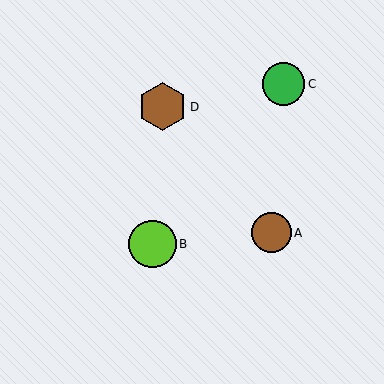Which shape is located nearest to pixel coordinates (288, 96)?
The green circle (labeled C) at (284, 84) is nearest to that location.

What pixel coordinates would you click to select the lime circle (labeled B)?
Click at (152, 244) to select the lime circle B.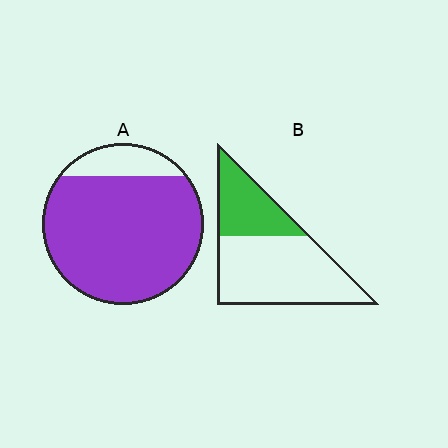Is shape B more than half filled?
No.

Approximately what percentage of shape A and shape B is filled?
A is approximately 85% and B is approximately 35%.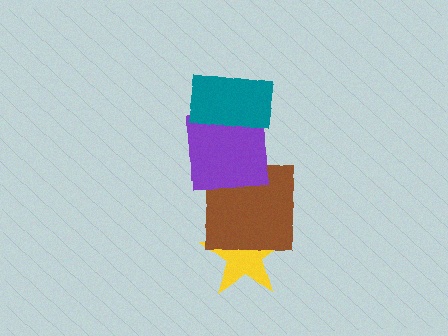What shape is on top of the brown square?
The purple square is on top of the brown square.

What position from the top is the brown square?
The brown square is 3rd from the top.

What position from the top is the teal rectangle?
The teal rectangle is 1st from the top.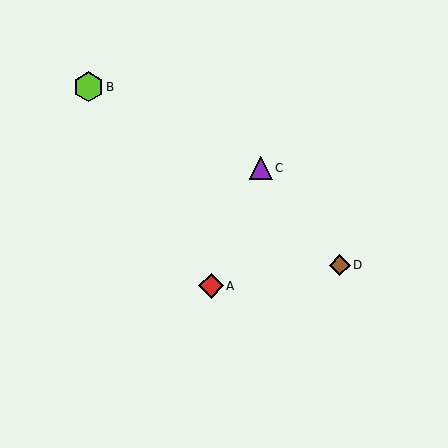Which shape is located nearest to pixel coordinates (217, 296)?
The red diamond (labeled A) at (211, 286) is nearest to that location.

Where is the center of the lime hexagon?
The center of the lime hexagon is at (88, 87).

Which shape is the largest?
The lime hexagon (labeled B) is the largest.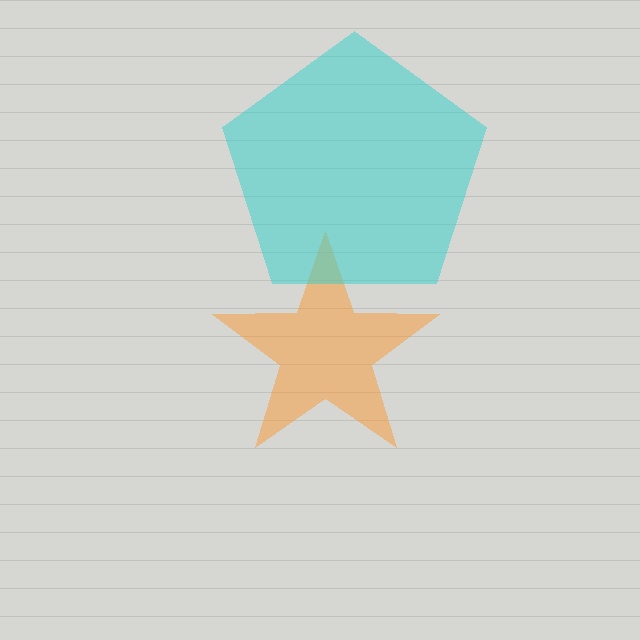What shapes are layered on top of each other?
The layered shapes are: an orange star, a cyan pentagon.